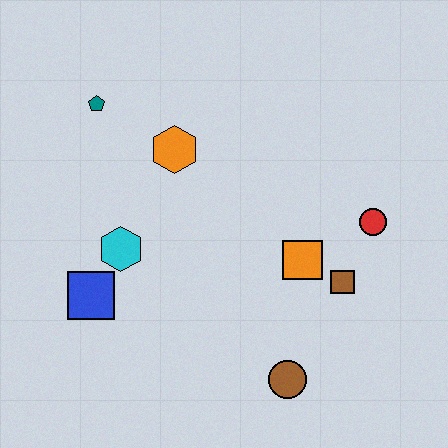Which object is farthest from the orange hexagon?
The brown circle is farthest from the orange hexagon.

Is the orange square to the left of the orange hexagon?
No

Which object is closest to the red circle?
The brown square is closest to the red circle.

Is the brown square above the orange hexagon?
No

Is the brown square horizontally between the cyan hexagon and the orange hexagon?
No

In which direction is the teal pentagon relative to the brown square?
The teal pentagon is to the left of the brown square.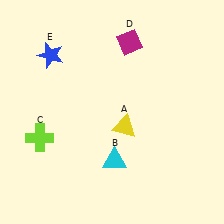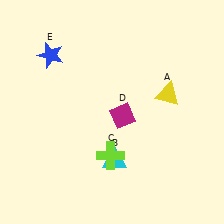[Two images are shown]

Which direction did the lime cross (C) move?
The lime cross (C) moved right.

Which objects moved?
The objects that moved are: the yellow triangle (A), the lime cross (C), the magenta diamond (D).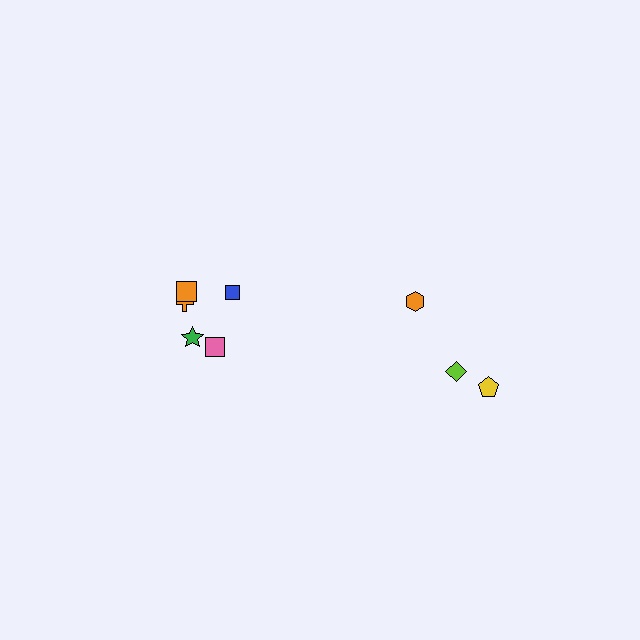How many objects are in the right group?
There are 3 objects.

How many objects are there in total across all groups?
There are 8 objects.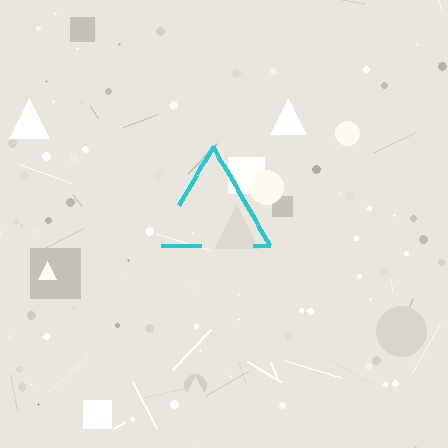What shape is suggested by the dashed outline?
The dashed outline suggests a triangle.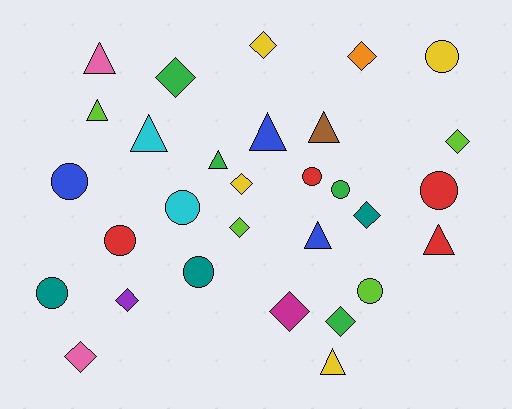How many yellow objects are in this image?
There are 4 yellow objects.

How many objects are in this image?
There are 30 objects.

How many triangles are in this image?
There are 9 triangles.